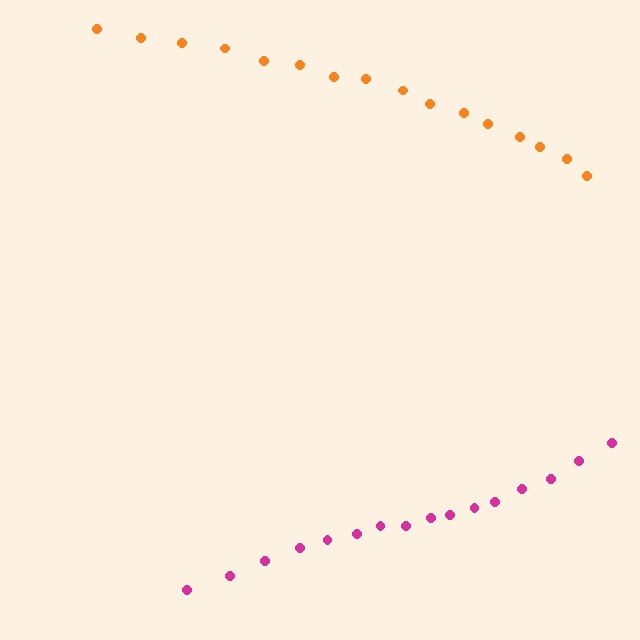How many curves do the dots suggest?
There are 2 distinct paths.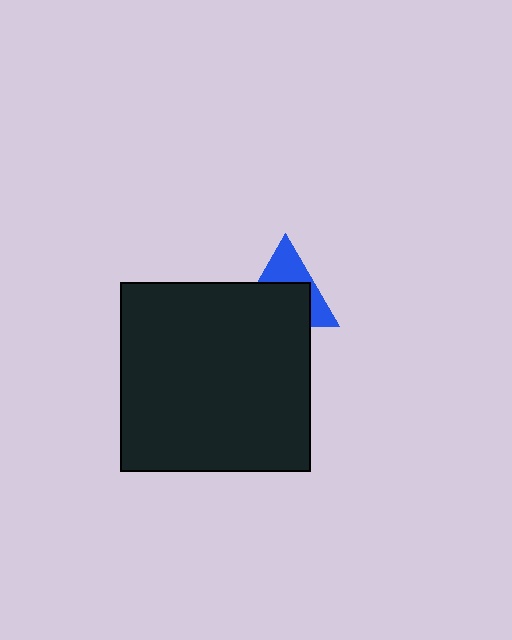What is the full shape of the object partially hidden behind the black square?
The partially hidden object is a blue triangle.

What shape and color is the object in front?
The object in front is a black square.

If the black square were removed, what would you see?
You would see the complete blue triangle.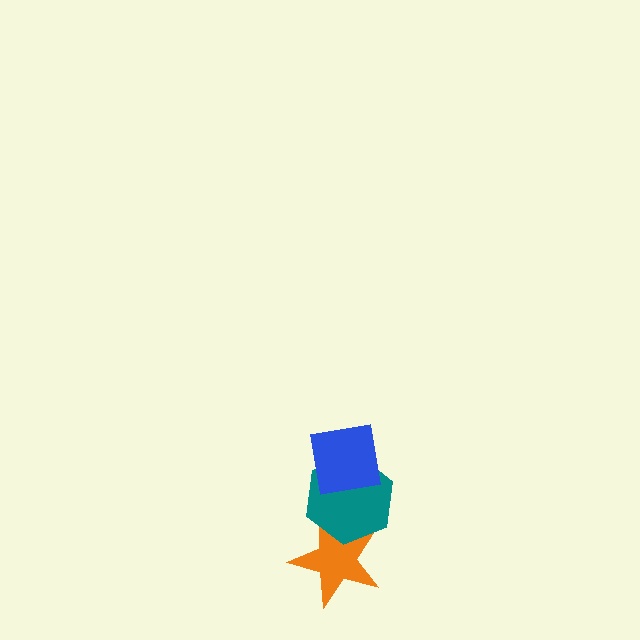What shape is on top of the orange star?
The teal hexagon is on top of the orange star.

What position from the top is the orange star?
The orange star is 3rd from the top.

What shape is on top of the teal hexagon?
The blue square is on top of the teal hexagon.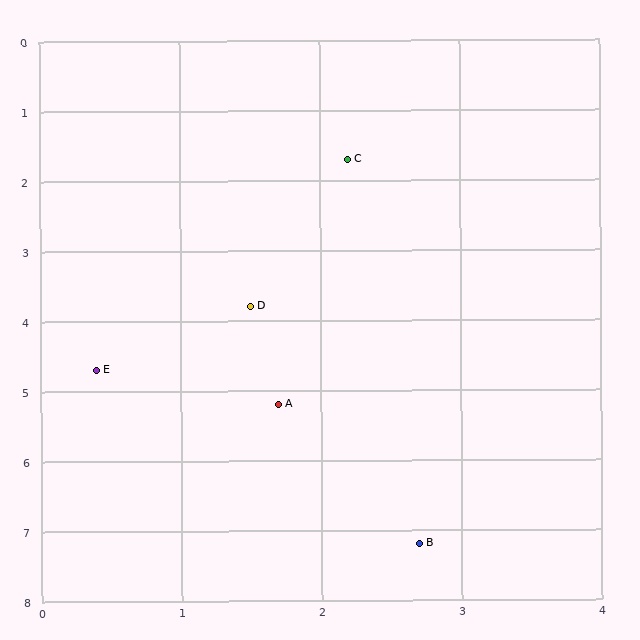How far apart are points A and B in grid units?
Points A and B are about 2.2 grid units apart.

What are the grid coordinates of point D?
Point D is at approximately (1.5, 3.8).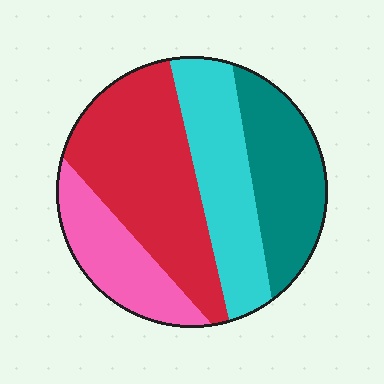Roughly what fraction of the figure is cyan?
Cyan covers about 25% of the figure.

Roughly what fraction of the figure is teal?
Teal covers about 20% of the figure.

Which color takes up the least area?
Pink, at roughly 15%.